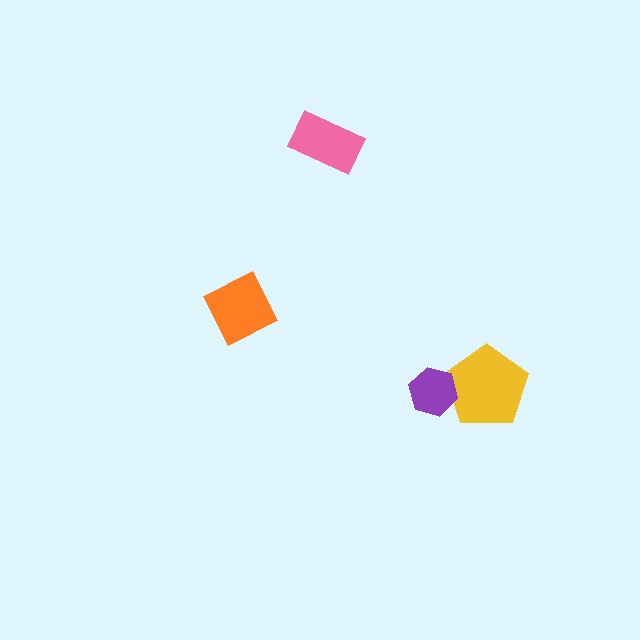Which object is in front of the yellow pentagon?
The purple hexagon is in front of the yellow pentagon.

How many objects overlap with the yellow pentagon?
1 object overlaps with the yellow pentagon.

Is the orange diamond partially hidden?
No, no other shape covers it.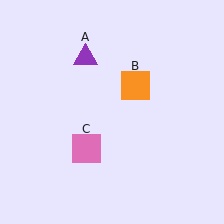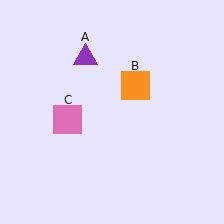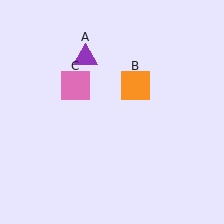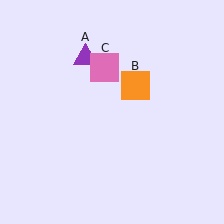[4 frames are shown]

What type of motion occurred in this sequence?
The pink square (object C) rotated clockwise around the center of the scene.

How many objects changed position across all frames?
1 object changed position: pink square (object C).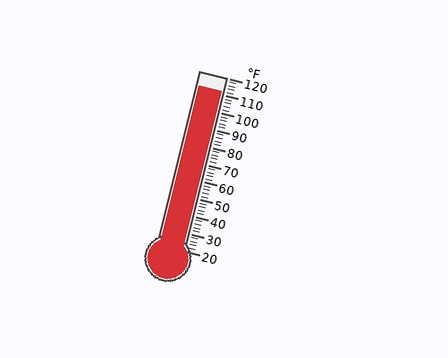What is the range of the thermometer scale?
The thermometer scale ranges from 20°F to 120°F.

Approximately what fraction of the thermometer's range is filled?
The thermometer is filled to approximately 90% of its range.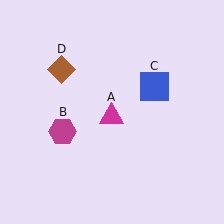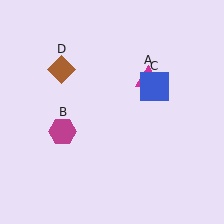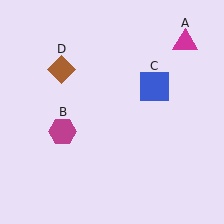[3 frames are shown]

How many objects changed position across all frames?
1 object changed position: magenta triangle (object A).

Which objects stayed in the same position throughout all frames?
Magenta hexagon (object B) and blue square (object C) and brown diamond (object D) remained stationary.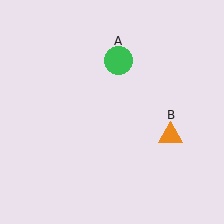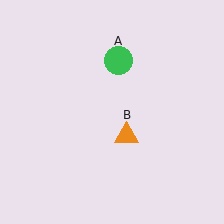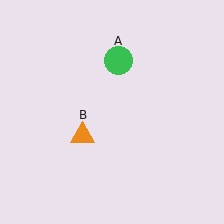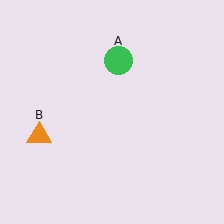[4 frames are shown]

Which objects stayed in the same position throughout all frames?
Green circle (object A) remained stationary.